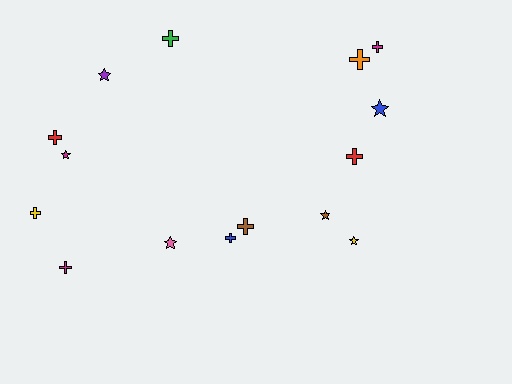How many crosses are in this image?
There are 9 crosses.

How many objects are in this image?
There are 15 objects.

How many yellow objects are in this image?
There are 2 yellow objects.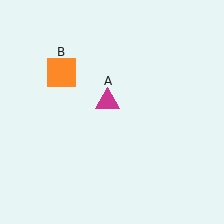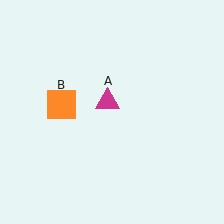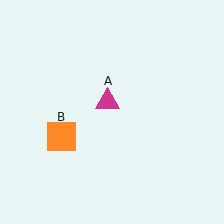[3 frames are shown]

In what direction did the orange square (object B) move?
The orange square (object B) moved down.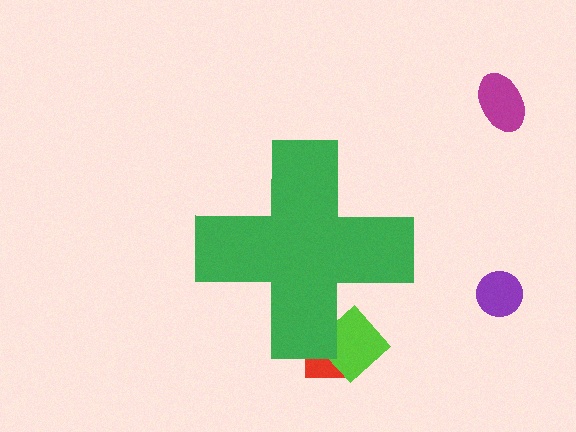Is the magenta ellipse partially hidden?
No, the magenta ellipse is fully visible.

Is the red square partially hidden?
Yes, the red square is partially hidden behind the green cross.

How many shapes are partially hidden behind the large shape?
2 shapes are partially hidden.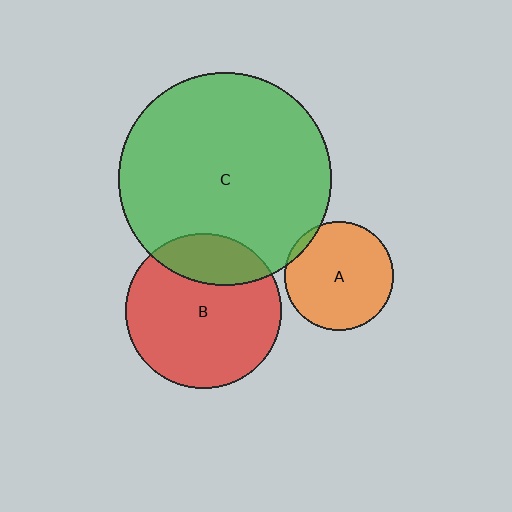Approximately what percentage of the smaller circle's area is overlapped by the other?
Approximately 20%.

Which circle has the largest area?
Circle C (green).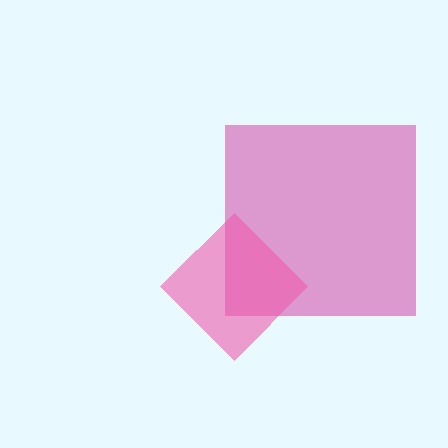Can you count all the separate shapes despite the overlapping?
Yes, there are 2 separate shapes.